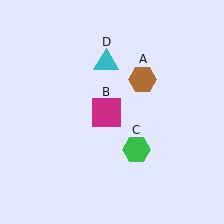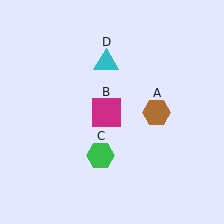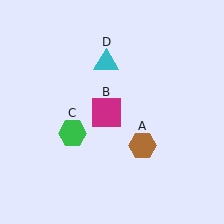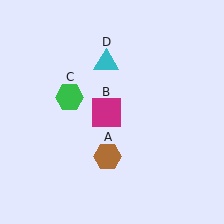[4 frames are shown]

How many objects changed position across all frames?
2 objects changed position: brown hexagon (object A), green hexagon (object C).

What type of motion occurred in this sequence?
The brown hexagon (object A), green hexagon (object C) rotated clockwise around the center of the scene.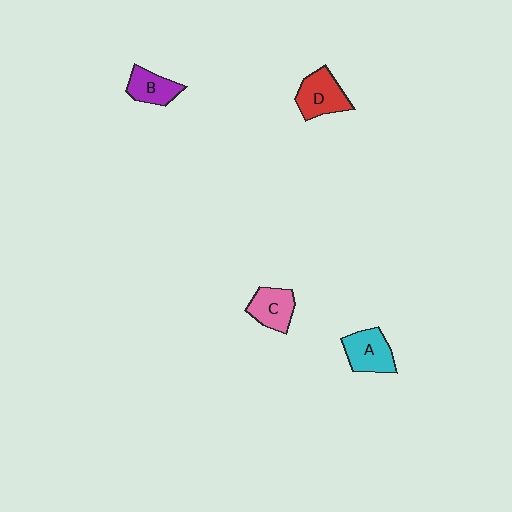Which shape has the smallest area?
Shape B (purple).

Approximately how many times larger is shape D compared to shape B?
Approximately 1.3 times.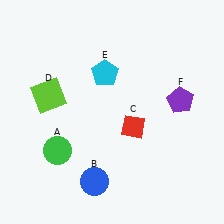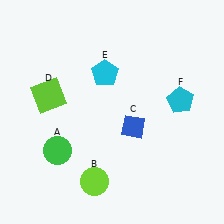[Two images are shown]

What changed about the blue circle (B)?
In Image 1, B is blue. In Image 2, it changed to lime.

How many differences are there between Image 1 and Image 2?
There are 3 differences between the two images.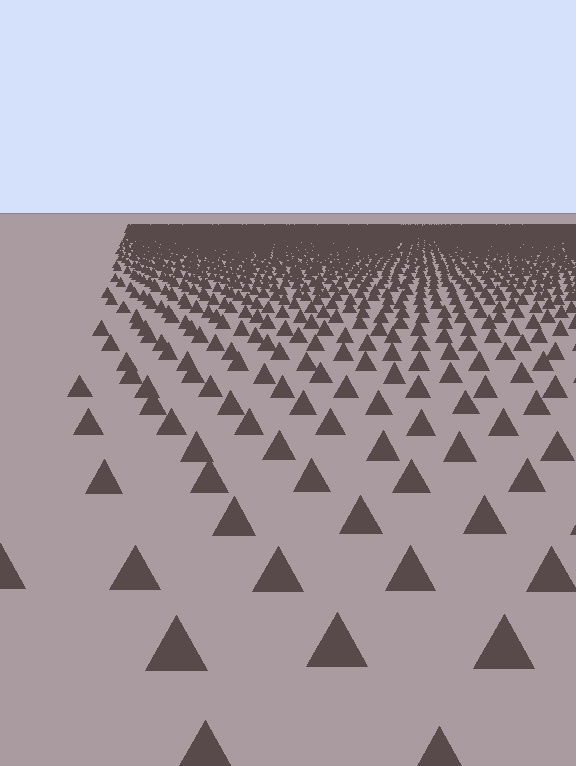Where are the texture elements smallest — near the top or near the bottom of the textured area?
Near the top.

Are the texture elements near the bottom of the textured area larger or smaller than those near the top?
Larger. Near the bottom, elements are closer to the viewer and appear at a bigger on-screen size.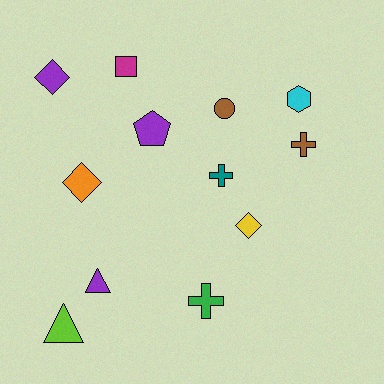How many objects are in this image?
There are 12 objects.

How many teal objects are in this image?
There is 1 teal object.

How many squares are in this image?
There is 1 square.